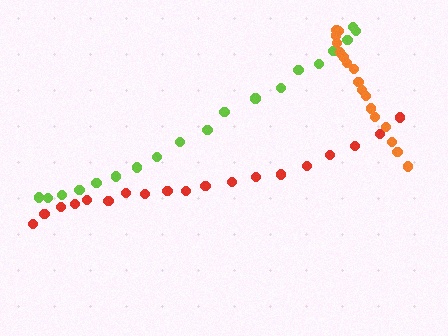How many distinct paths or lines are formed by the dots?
There are 3 distinct paths.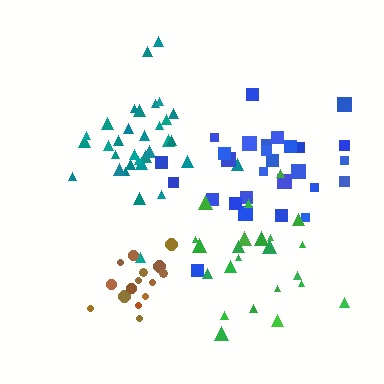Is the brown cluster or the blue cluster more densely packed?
Brown.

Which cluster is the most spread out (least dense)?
Green.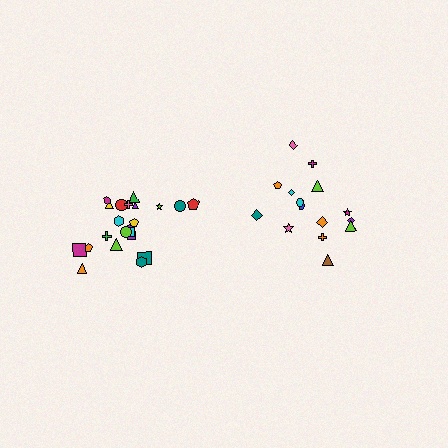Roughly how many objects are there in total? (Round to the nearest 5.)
Roughly 35 objects in total.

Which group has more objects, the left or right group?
The left group.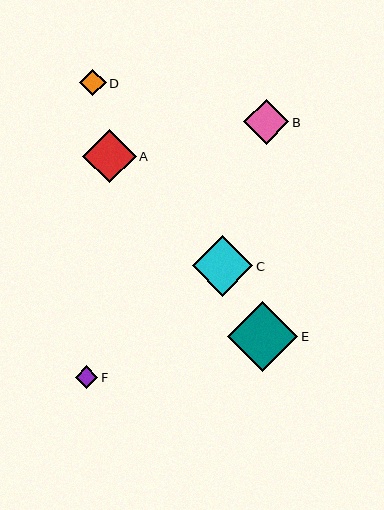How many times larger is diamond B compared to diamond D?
Diamond B is approximately 1.7 times the size of diamond D.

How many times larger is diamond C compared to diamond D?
Diamond C is approximately 2.3 times the size of diamond D.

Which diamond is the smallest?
Diamond F is the smallest with a size of approximately 22 pixels.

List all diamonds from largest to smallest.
From largest to smallest: E, C, A, B, D, F.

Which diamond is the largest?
Diamond E is the largest with a size of approximately 70 pixels.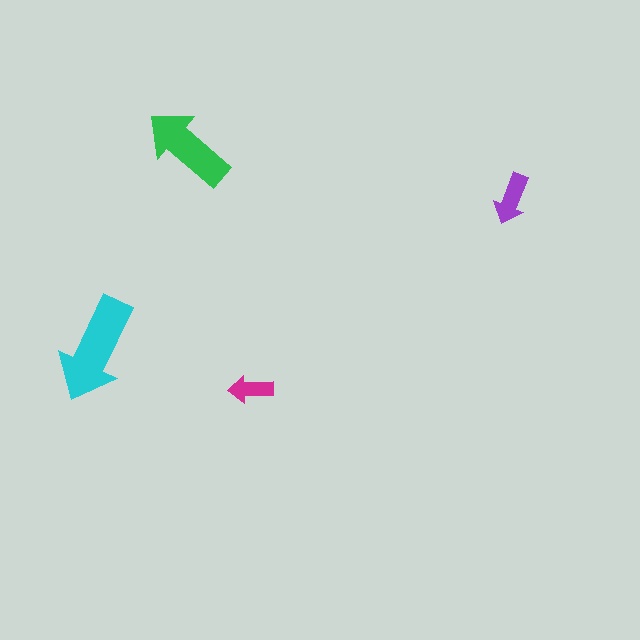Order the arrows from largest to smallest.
the cyan one, the green one, the purple one, the magenta one.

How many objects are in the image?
There are 4 objects in the image.